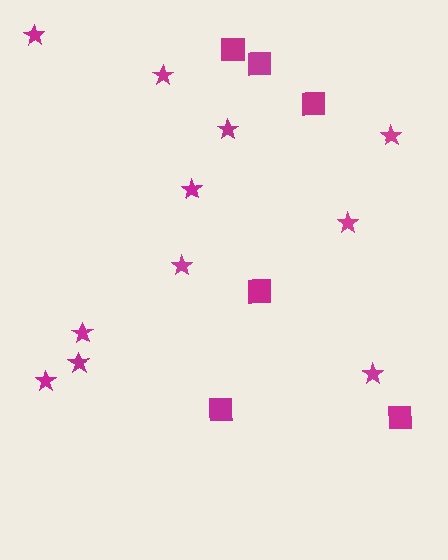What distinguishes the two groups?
There are 2 groups: one group of stars (11) and one group of squares (6).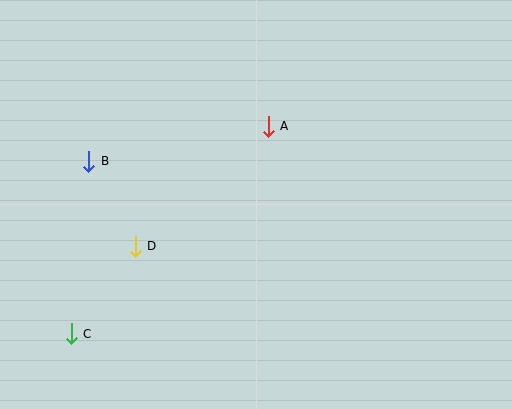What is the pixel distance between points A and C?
The distance between A and C is 286 pixels.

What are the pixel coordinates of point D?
Point D is at (135, 246).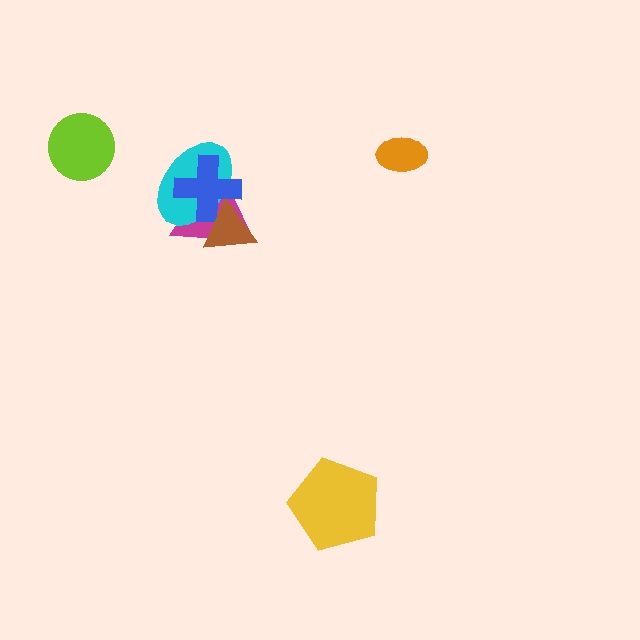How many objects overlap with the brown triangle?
3 objects overlap with the brown triangle.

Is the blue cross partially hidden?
Yes, it is partially covered by another shape.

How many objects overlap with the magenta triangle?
3 objects overlap with the magenta triangle.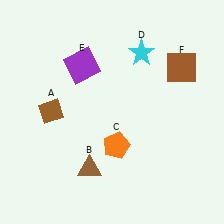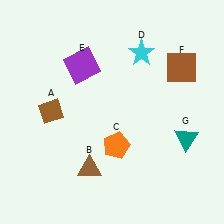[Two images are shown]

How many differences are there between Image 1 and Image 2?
There is 1 difference between the two images.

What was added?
A teal triangle (G) was added in Image 2.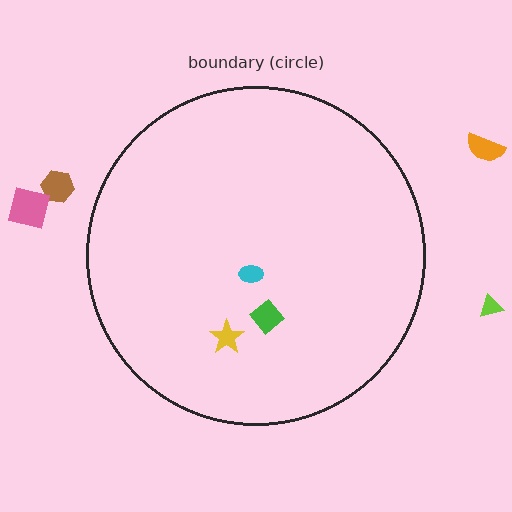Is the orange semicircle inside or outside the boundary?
Outside.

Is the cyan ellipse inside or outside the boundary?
Inside.